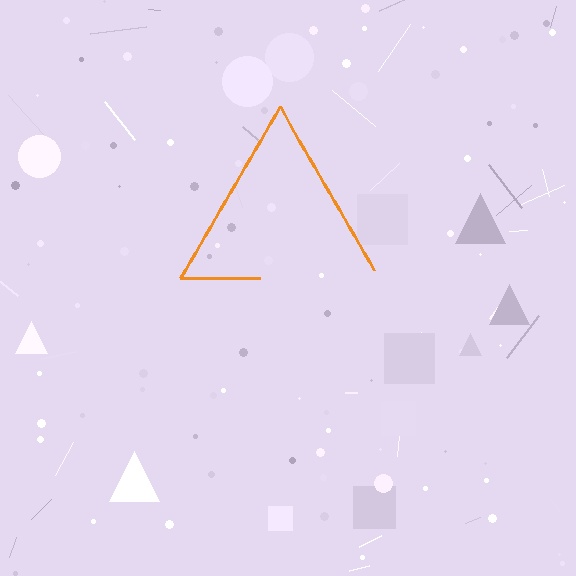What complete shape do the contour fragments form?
The contour fragments form a triangle.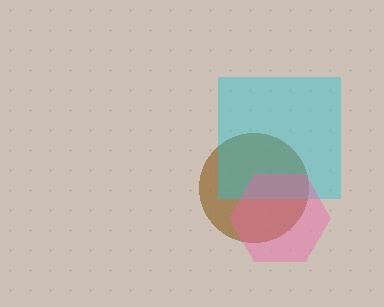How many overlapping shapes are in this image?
There are 3 overlapping shapes in the image.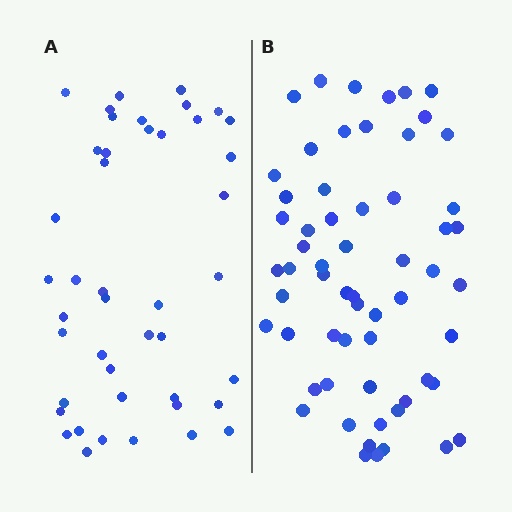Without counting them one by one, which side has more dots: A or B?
Region B (the right region) has more dots.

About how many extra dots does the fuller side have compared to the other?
Region B has approximately 15 more dots than region A.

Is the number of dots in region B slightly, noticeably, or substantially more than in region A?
Region B has noticeably more, but not dramatically so. The ratio is roughly 1.4 to 1.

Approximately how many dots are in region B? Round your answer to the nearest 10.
About 60 dots.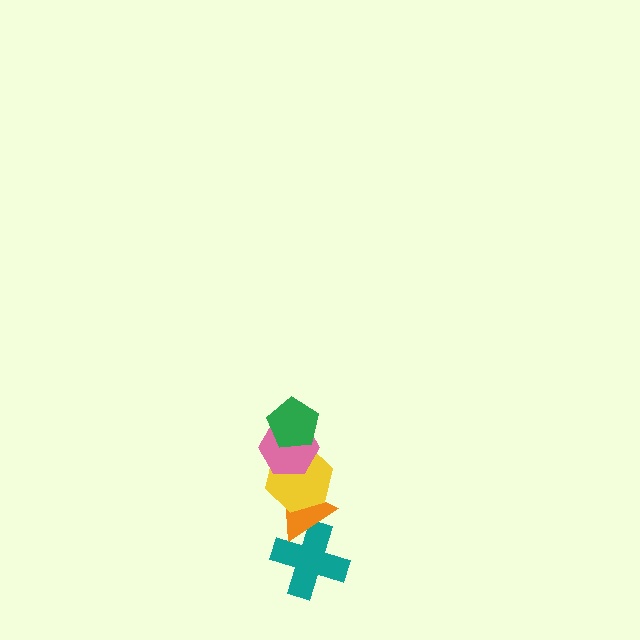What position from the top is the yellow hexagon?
The yellow hexagon is 3rd from the top.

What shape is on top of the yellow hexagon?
The pink hexagon is on top of the yellow hexagon.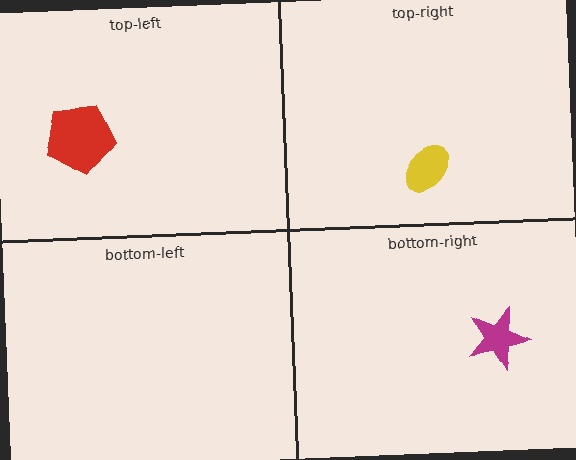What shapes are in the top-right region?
The yellow ellipse.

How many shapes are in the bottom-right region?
1.